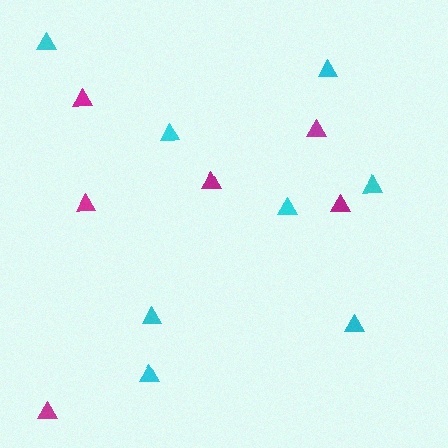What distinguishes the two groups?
There are 2 groups: one group of cyan triangles (8) and one group of magenta triangles (6).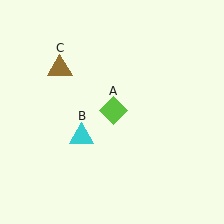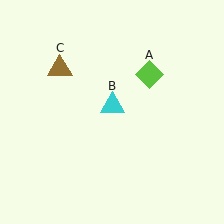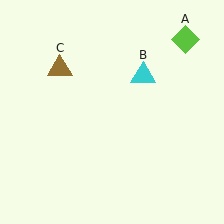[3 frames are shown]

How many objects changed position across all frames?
2 objects changed position: lime diamond (object A), cyan triangle (object B).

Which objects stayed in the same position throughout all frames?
Brown triangle (object C) remained stationary.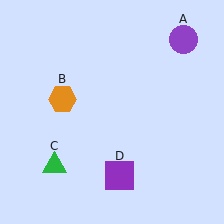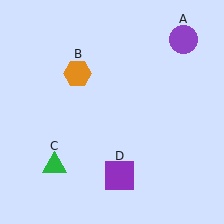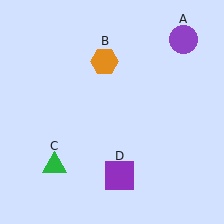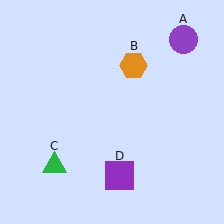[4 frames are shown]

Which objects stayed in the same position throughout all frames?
Purple circle (object A) and green triangle (object C) and purple square (object D) remained stationary.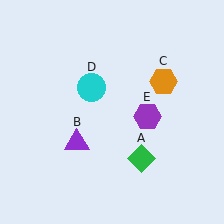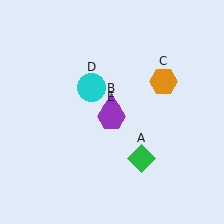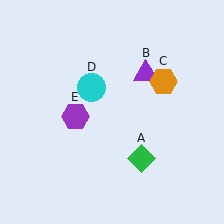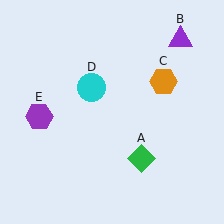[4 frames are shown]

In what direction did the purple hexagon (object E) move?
The purple hexagon (object E) moved left.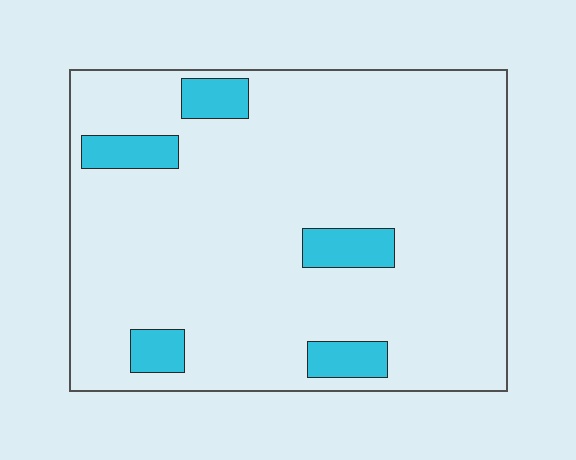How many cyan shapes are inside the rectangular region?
5.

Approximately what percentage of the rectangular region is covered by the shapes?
Approximately 10%.